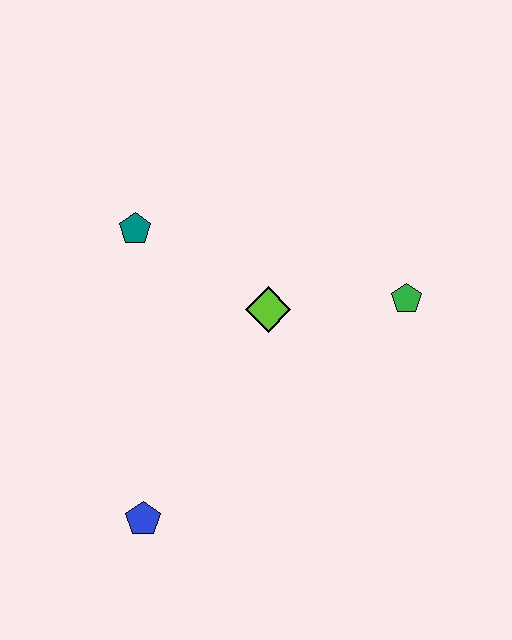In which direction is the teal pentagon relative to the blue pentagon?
The teal pentagon is above the blue pentagon.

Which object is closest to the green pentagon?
The lime diamond is closest to the green pentagon.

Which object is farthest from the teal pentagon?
The blue pentagon is farthest from the teal pentagon.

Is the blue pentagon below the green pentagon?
Yes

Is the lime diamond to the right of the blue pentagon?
Yes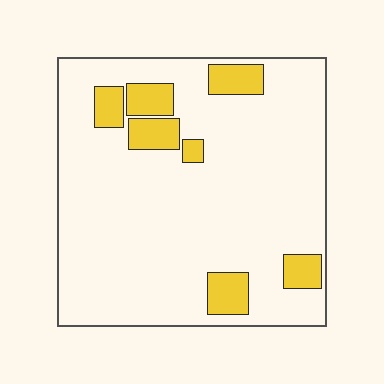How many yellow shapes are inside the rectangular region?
7.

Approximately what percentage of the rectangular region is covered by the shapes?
Approximately 15%.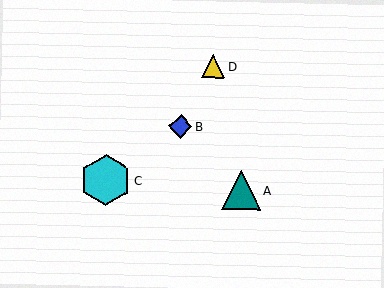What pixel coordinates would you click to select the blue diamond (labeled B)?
Click at (180, 126) to select the blue diamond B.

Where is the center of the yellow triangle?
The center of the yellow triangle is at (213, 66).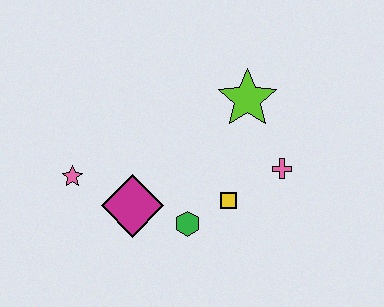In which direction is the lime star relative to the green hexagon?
The lime star is above the green hexagon.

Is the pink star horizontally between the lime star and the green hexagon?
No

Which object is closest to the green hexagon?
The yellow square is closest to the green hexagon.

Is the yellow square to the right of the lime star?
No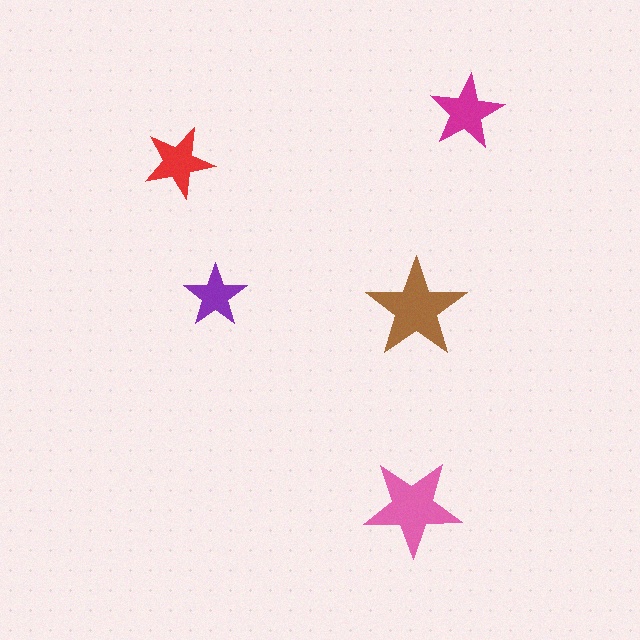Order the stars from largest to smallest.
the brown one, the pink one, the magenta one, the red one, the purple one.